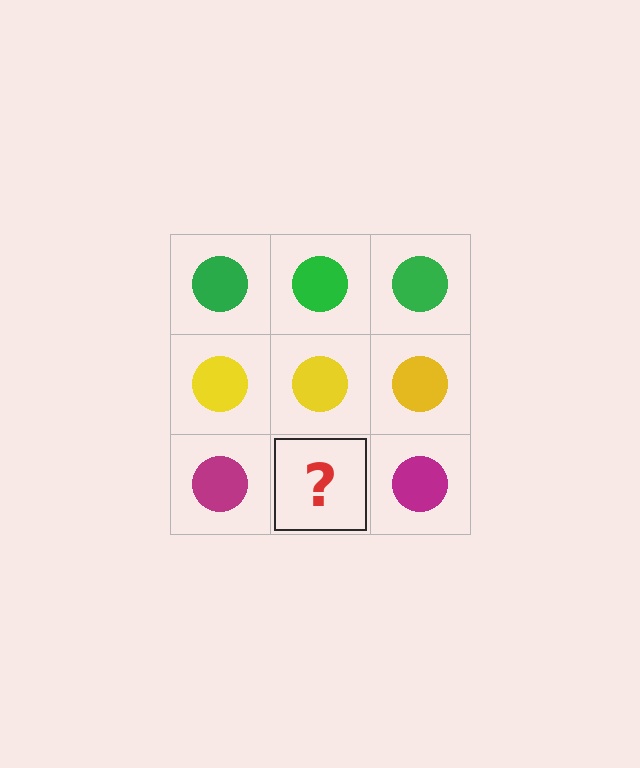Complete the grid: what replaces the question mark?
The question mark should be replaced with a magenta circle.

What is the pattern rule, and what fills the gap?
The rule is that each row has a consistent color. The gap should be filled with a magenta circle.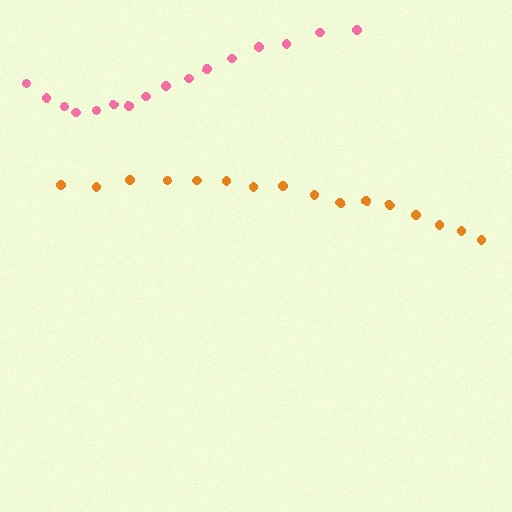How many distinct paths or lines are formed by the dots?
There are 2 distinct paths.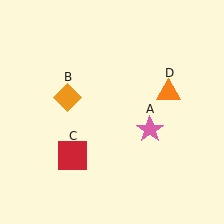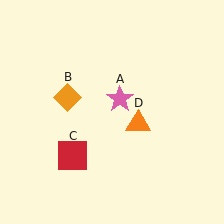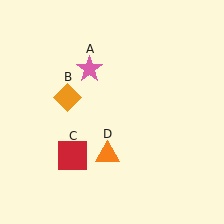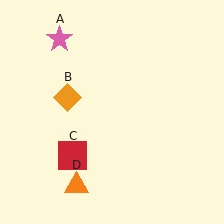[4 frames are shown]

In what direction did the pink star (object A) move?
The pink star (object A) moved up and to the left.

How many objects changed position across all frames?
2 objects changed position: pink star (object A), orange triangle (object D).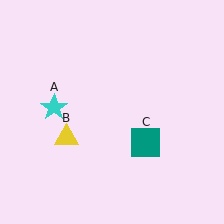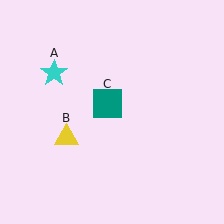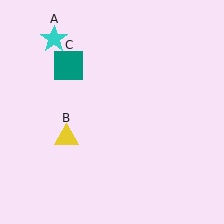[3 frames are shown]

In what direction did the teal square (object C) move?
The teal square (object C) moved up and to the left.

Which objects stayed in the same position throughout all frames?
Yellow triangle (object B) remained stationary.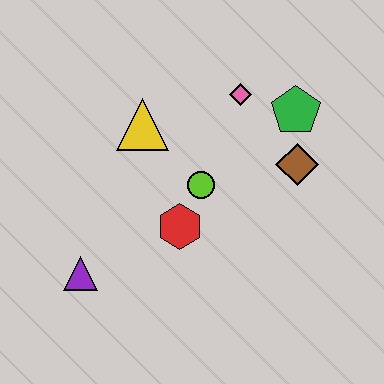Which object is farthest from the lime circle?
The purple triangle is farthest from the lime circle.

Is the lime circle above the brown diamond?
No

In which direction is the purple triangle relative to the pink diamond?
The purple triangle is below the pink diamond.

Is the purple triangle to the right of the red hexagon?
No